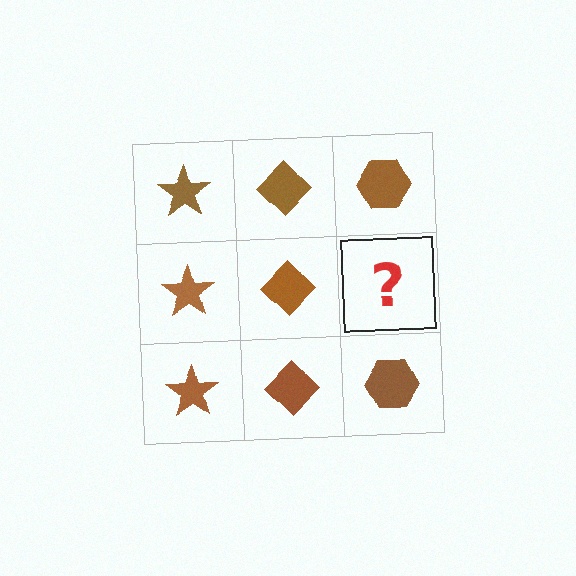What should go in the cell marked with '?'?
The missing cell should contain a brown hexagon.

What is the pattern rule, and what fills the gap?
The rule is that each column has a consistent shape. The gap should be filled with a brown hexagon.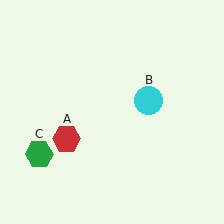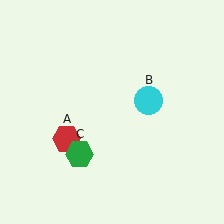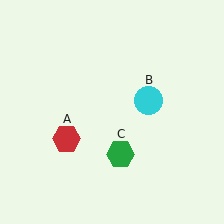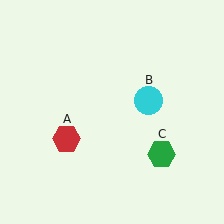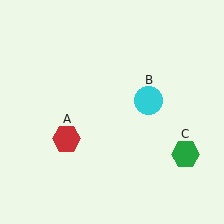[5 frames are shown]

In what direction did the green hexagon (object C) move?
The green hexagon (object C) moved right.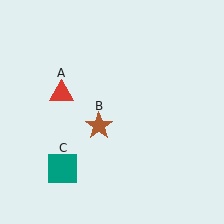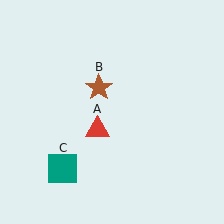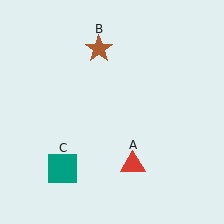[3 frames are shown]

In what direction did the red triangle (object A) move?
The red triangle (object A) moved down and to the right.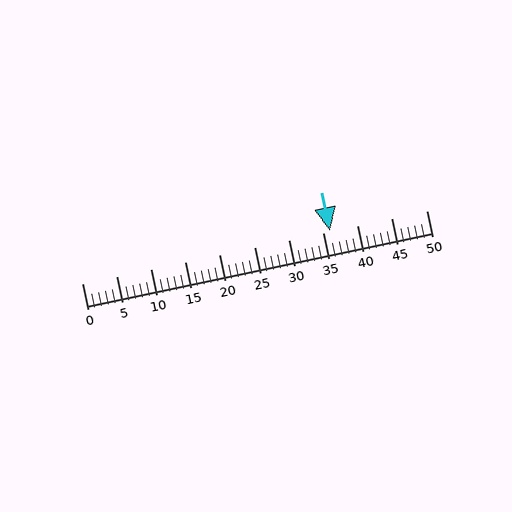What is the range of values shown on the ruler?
The ruler shows values from 0 to 50.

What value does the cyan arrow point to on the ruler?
The cyan arrow points to approximately 36.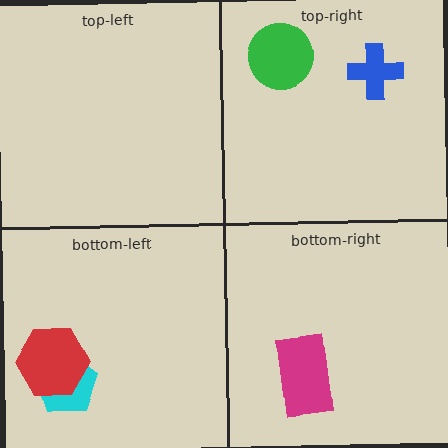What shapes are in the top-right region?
The green circle, the blue cross.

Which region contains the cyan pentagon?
The bottom-left region.